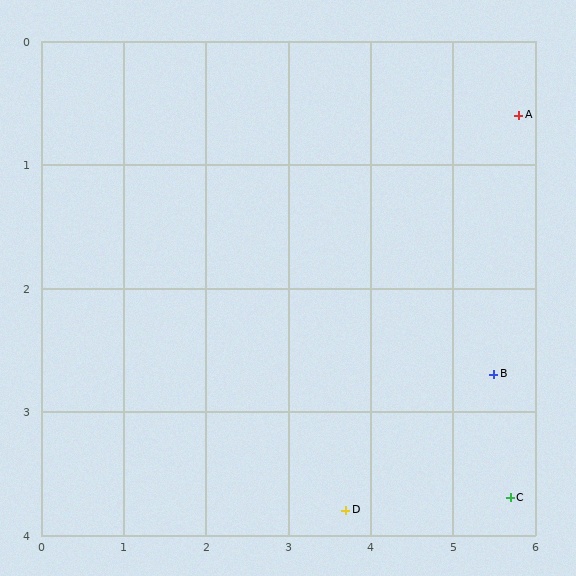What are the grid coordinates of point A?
Point A is at approximately (5.8, 0.6).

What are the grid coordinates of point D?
Point D is at approximately (3.7, 3.8).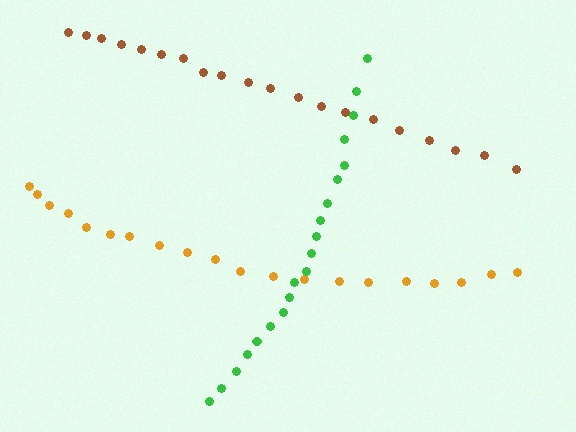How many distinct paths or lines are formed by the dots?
There are 3 distinct paths.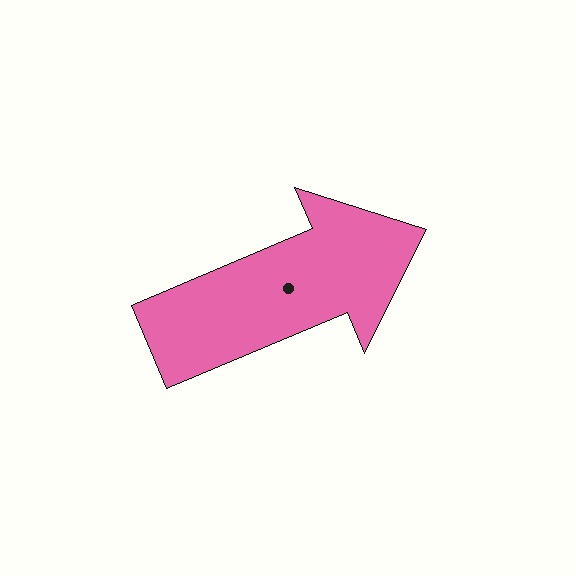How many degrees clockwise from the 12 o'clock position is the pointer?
Approximately 67 degrees.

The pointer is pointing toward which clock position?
Roughly 2 o'clock.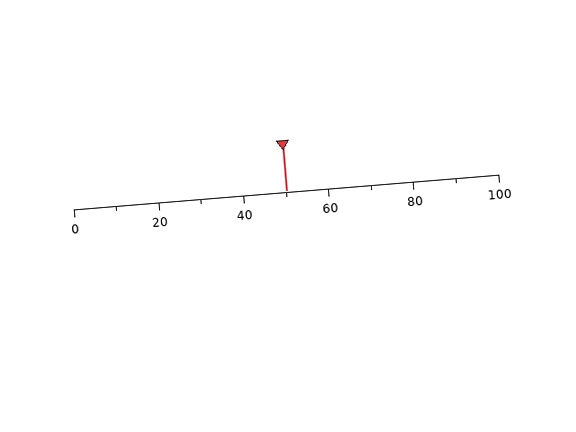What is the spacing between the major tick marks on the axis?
The major ticks are spaced 20 apart.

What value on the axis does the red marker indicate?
The marker indicates approximately 50.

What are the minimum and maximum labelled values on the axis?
The axis runs from 0 to 100.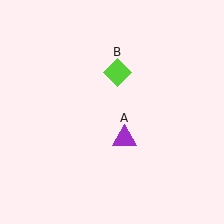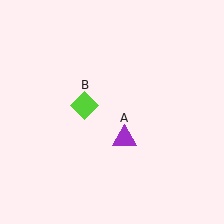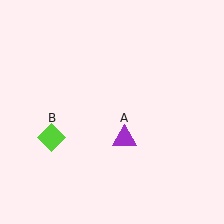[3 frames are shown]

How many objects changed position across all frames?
1 object changed position: lime diamond (object B).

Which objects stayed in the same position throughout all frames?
Purple triangle (object A) remained stationary.